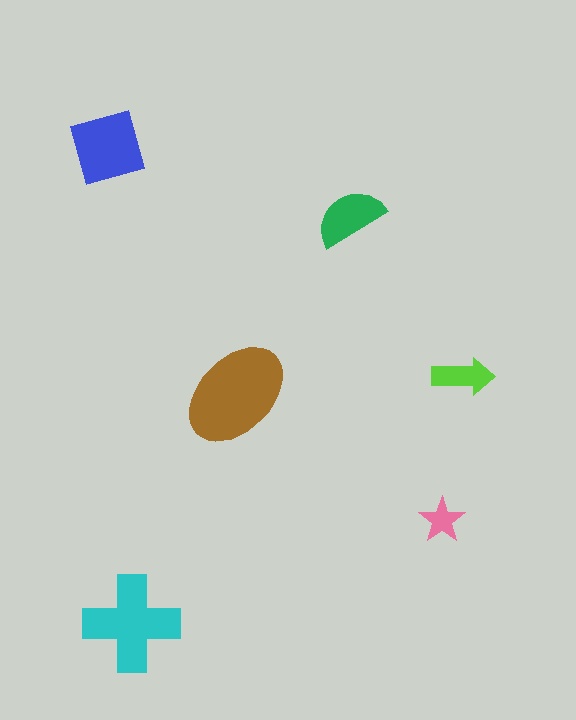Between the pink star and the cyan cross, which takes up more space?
The cyan cross.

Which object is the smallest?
The pink star.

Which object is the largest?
The brown ellipse.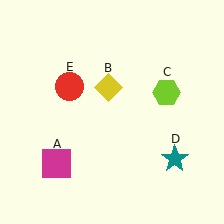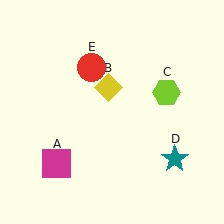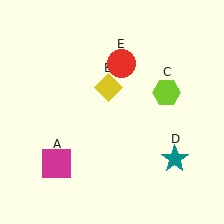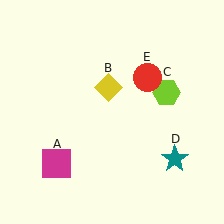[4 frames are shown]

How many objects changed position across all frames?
1 object changed position: red circle (object E).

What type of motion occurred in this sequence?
The red circle (object E) rotated clockwise around the center of the scene.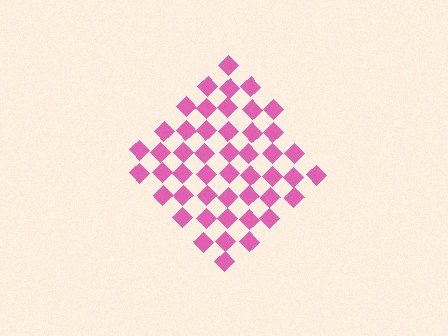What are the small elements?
The small elements are diamonds.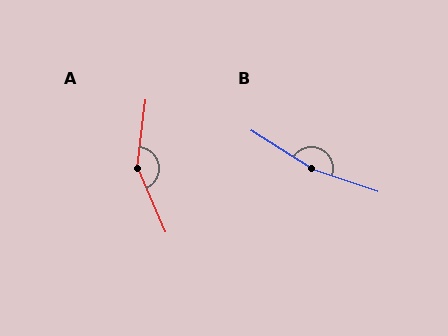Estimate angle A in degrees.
Approximately 149 degrees.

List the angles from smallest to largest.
A (149°), B (166°).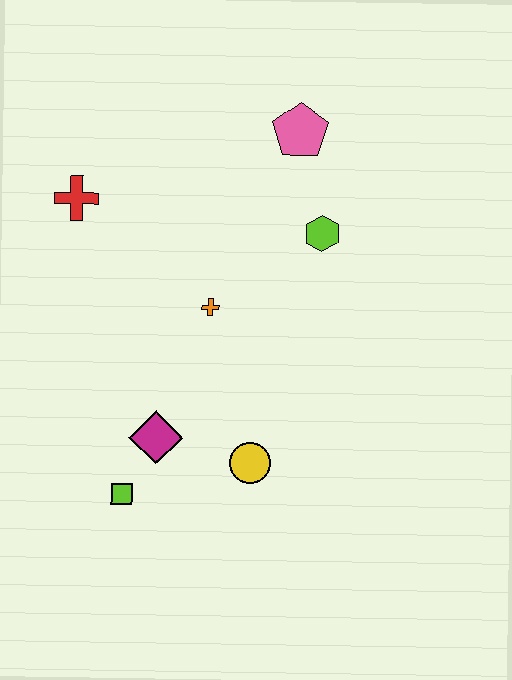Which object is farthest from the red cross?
The yellow circle is farthest from the red cross.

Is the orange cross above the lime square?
Yes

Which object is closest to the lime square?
The magenta diamond is closest to the lime square.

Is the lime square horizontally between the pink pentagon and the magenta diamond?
No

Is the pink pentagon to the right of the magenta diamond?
Yes